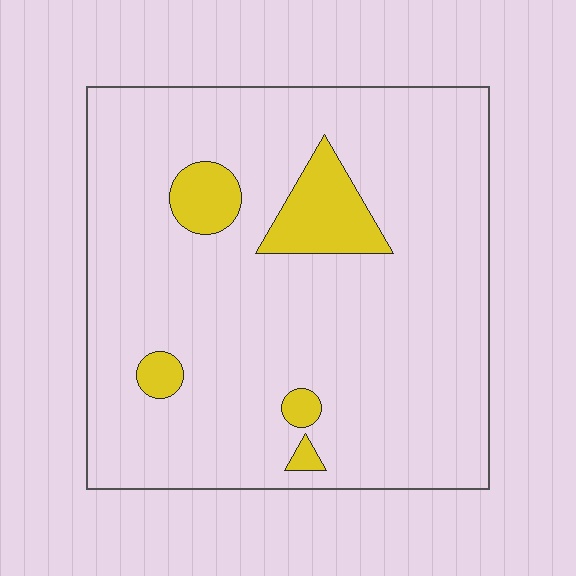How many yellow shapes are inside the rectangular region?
5.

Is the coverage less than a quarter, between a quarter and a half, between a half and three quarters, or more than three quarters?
Less than a quarter.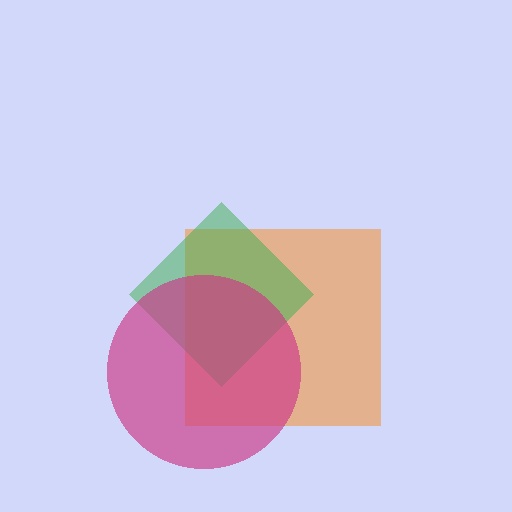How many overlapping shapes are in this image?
There are 3 overlapping shapes in the image.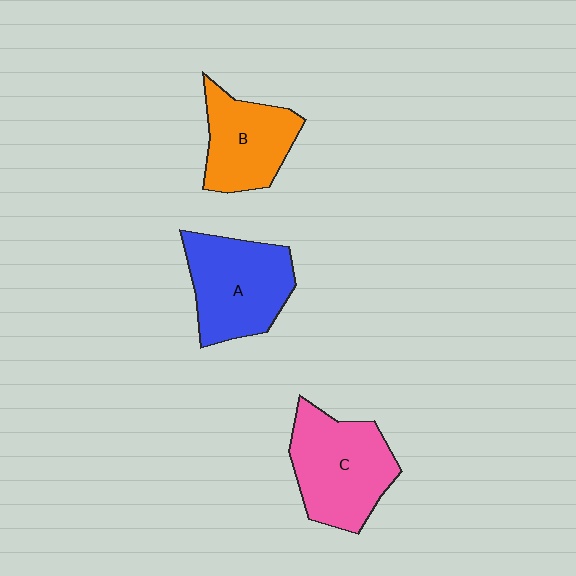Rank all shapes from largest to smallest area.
From largest to smallest: C (pink), A (blue), B (orange).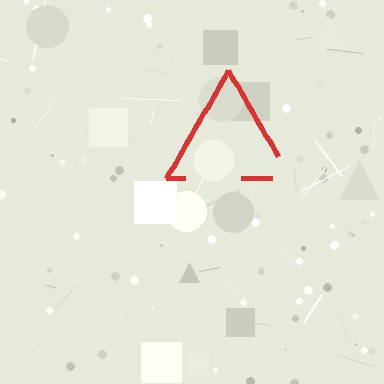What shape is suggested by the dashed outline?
The dashed outline suggests a triangle.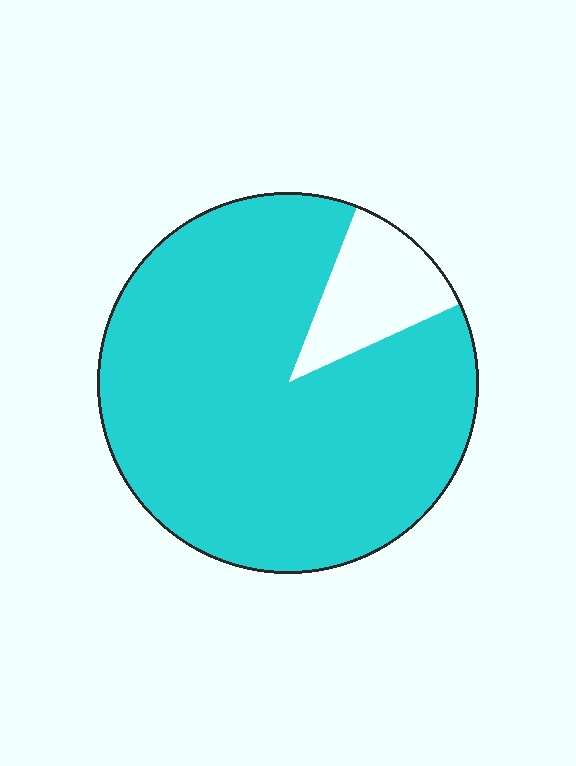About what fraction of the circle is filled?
About seven eighths (7/8).